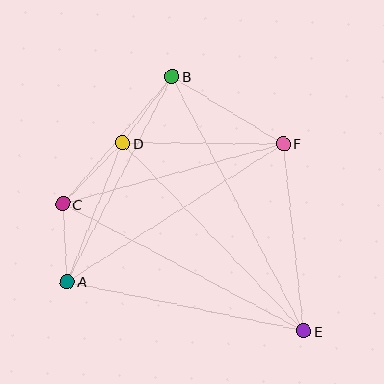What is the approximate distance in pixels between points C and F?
The distance between C and F is approximately 229 pixels.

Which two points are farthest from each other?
Points B and E are farthest from each other.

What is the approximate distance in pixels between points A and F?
The distance between A and F is approximately 257 pixels.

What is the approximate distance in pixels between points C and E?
The distance between C and E is approximately 272 pixels.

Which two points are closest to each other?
Points A and C are closest to each other.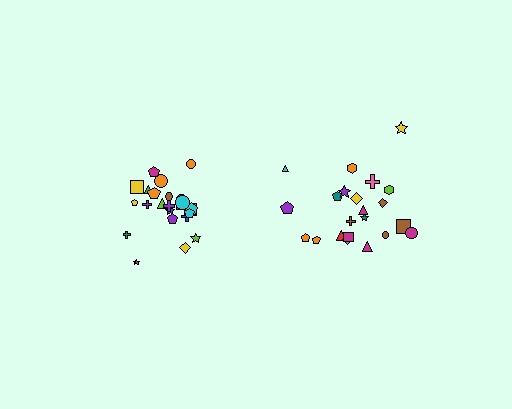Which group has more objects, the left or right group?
The left group.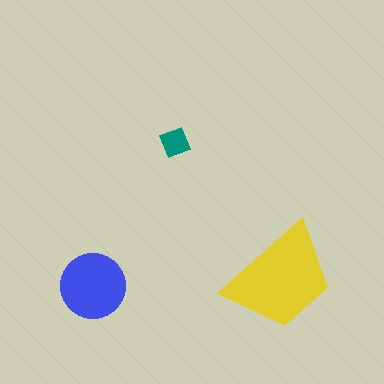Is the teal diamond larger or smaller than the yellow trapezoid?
Smaller.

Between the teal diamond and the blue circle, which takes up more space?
The blue circle.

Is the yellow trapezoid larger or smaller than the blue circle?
Larger.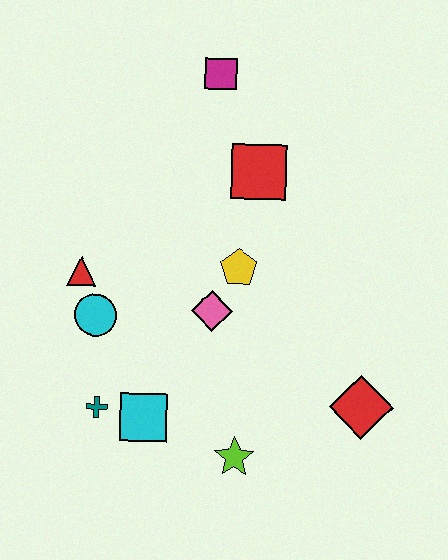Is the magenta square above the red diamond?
Yes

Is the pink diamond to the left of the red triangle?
No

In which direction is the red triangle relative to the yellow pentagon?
The red triangle is to the left of the yellow pentagon.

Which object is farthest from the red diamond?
The magenta square is farthest from the red diamond.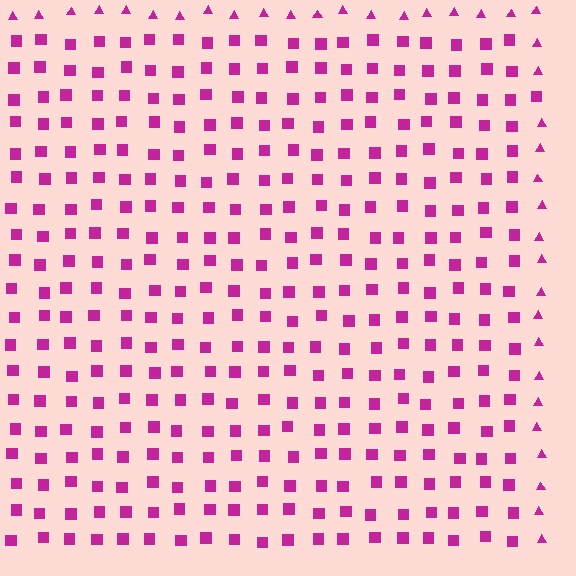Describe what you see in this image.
The image is filled with small magenta elements arranged in a uniform grid. A rectangle-shaped region contains squares, while the surrounding area contains triangles. The boundary is defined purely by the change in element shape.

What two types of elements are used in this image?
The image uses squares inside the rectangle region and triangles outside it.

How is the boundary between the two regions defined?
The boundary is defined by a change in element shape: squares inside vs. triangles outside. All elements share the same color and spacing.